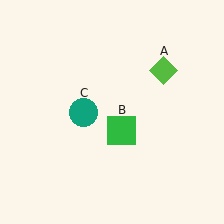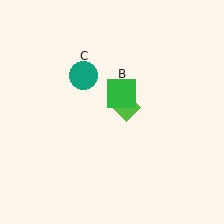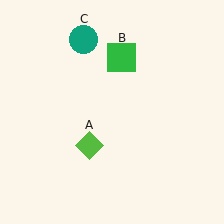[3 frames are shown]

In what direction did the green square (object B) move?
The green square (object B) moved up.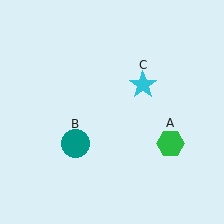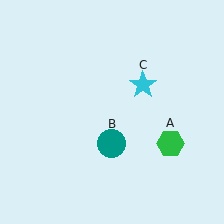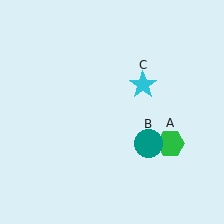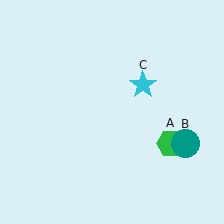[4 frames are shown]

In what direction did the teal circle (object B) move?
The teal circle (object B) moved right.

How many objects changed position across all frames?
1 object changed position: teal circle (object B).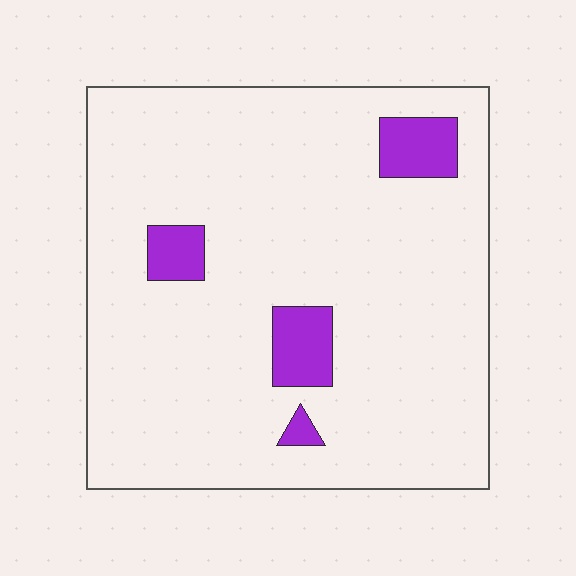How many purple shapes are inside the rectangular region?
4.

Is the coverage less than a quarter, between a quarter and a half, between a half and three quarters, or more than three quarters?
Less than a quarter.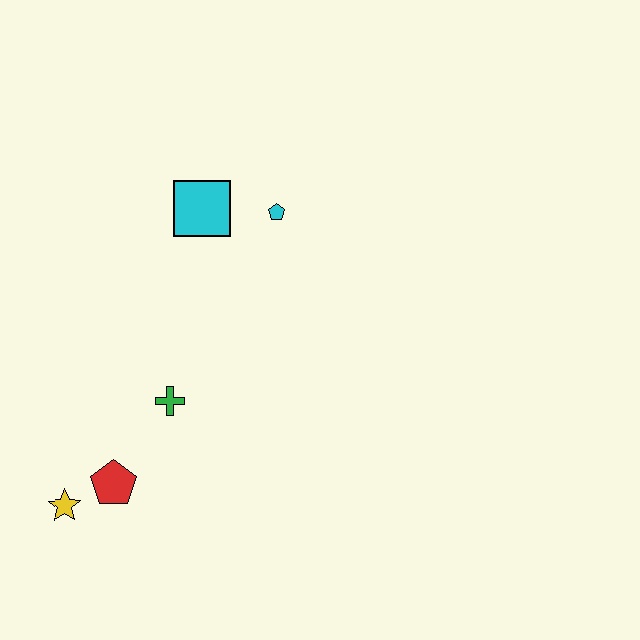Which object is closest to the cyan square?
The cyan pentagon is closest to the cyan square.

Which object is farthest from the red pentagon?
The cyan pentagon is farthest from the red pentagon.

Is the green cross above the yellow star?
Yes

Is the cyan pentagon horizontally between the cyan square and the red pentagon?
No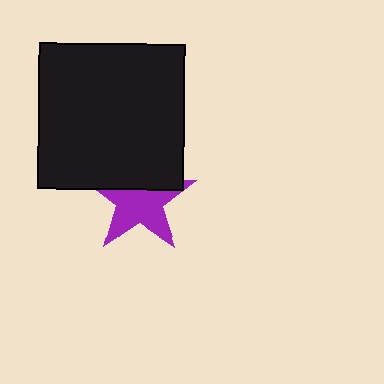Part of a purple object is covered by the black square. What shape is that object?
It is a star.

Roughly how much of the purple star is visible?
About half of it is visible (roughly 61%).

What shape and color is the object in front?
The object in front is a black square.